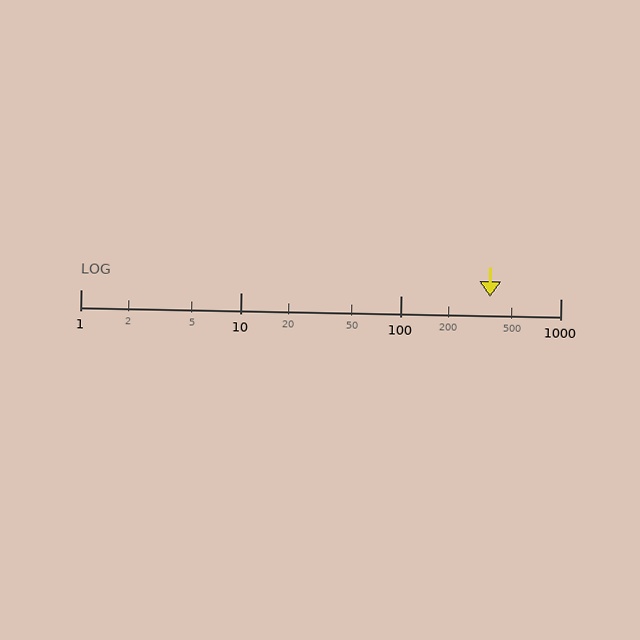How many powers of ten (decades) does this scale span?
The scale spans 3 decades, from 1 to 1000.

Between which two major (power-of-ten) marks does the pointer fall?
The pointer is between 100 and 1000.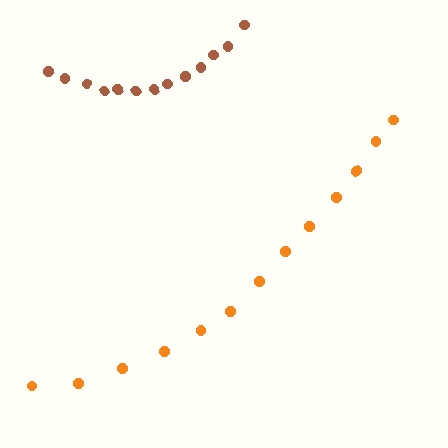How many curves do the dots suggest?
There are 2 distinct paths.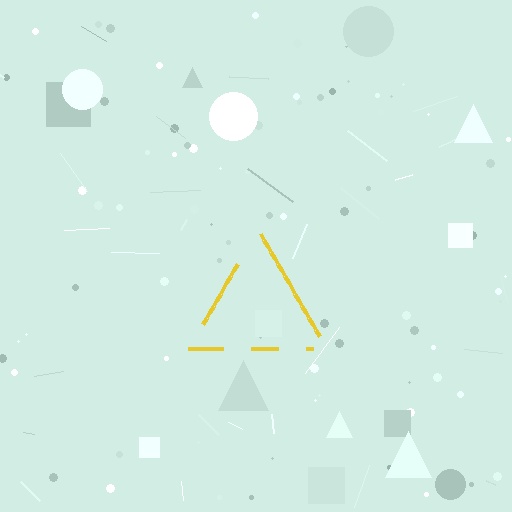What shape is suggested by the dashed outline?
The dashed outline suggests a triangle.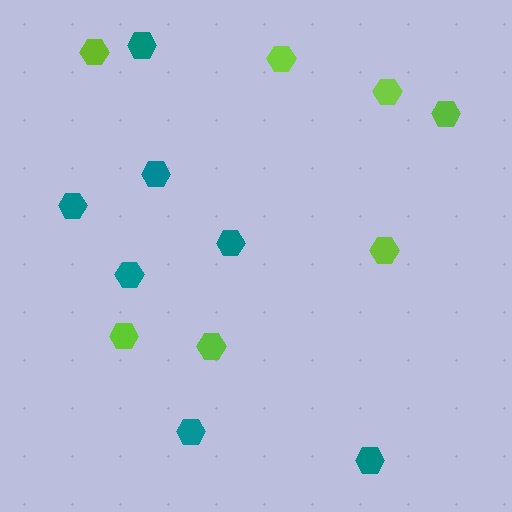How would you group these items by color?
There are 2 groups: one group of teal hexagons (7) and one group of lime hexagons (7).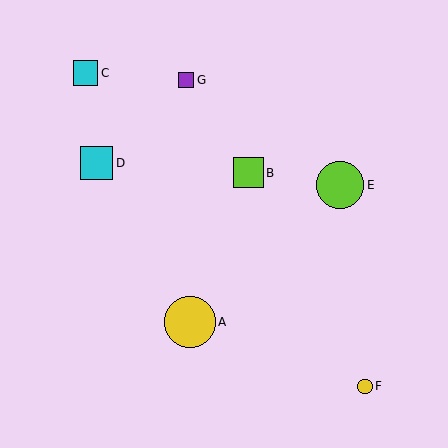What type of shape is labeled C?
Shape C is a cyan square.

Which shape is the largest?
The yellow circle (labeled A) is the largest.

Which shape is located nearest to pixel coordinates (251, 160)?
The lime square (labeled B) at (248, 173) is nearest to that location.